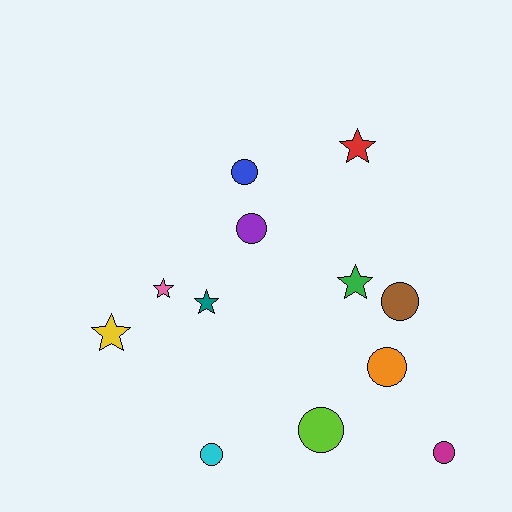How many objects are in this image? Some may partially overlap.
There are 12 objects.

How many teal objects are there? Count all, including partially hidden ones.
There is 1 teal object.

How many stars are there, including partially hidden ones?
There are 5 stars.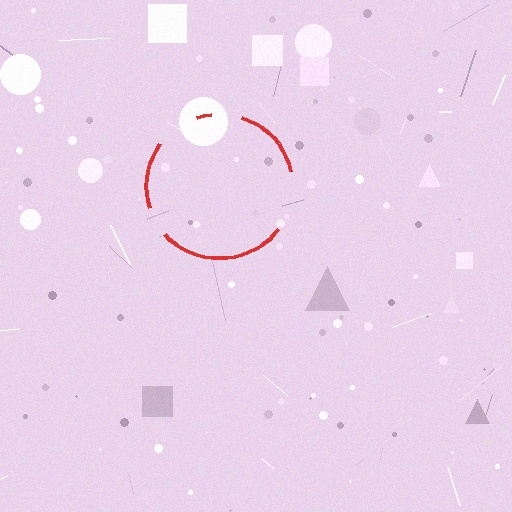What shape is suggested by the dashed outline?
The dashed outline suggests a circle.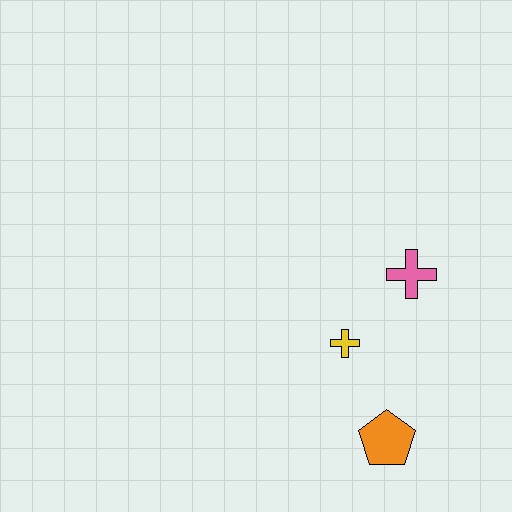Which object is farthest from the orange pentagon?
The pink cross is farthest from the orange pentagon.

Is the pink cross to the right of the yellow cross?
Yes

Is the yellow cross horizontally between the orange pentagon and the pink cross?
No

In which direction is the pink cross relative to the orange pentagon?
The pink cross is above the orange pentagon.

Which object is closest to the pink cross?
The yellow cross is closest to the pink cross.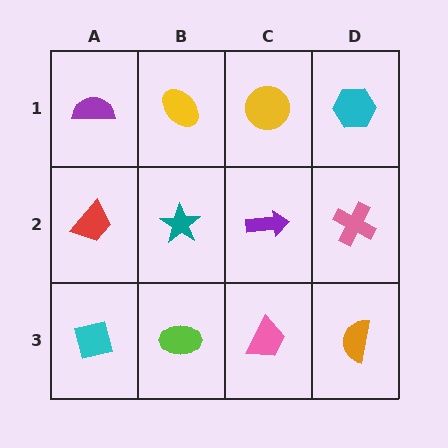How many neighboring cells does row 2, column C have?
4.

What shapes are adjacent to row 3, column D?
A pink cross (row 2, column D), a pink trapezoid (row 3, column C).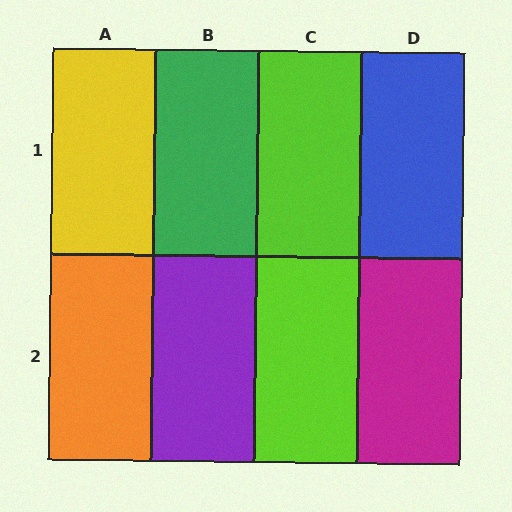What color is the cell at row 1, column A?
Yellow.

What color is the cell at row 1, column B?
Green.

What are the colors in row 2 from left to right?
Orange, purple, lime, magenta.